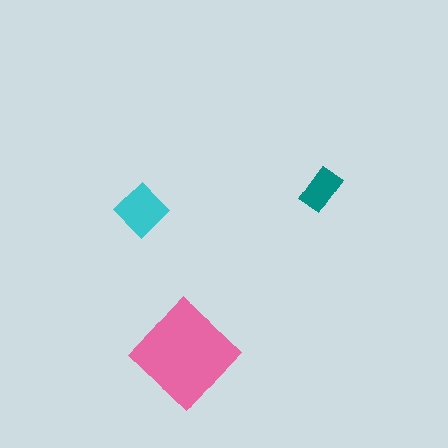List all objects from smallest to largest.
The teal rectangle, the cyan diamond, the pink diamond.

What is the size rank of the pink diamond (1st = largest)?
1st.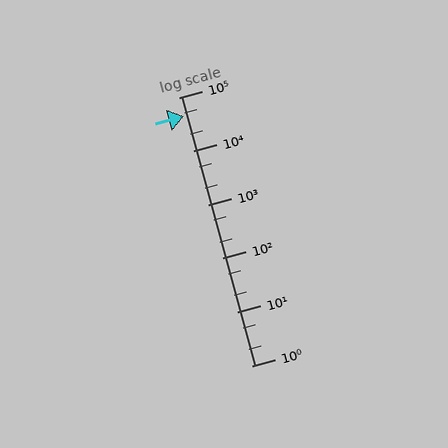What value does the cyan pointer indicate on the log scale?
The pointer indicates approximately 44000.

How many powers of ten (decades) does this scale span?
The scale spans 5 decades, from 1 to 100000.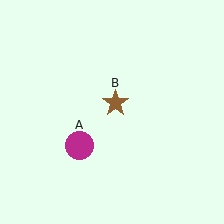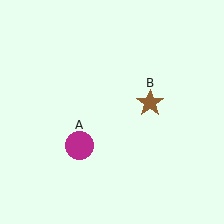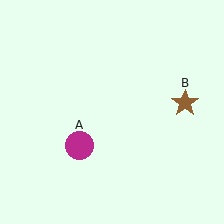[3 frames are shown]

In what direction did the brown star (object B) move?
The brown star (object B) moved right.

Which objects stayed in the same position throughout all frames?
Magenta circle (object A) remained stationary.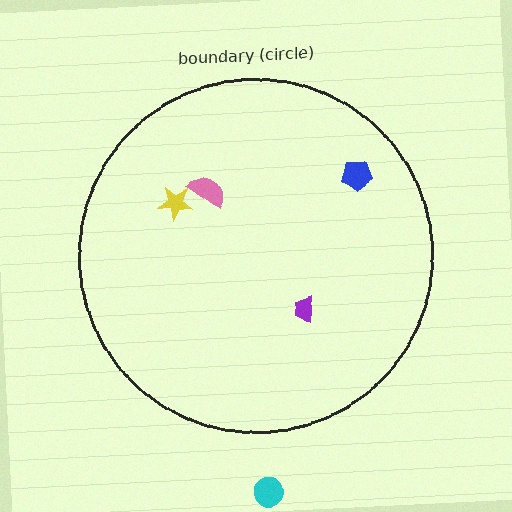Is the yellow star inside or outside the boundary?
Inside.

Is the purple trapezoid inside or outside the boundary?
Inside.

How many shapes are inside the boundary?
4 inside, 1 outside.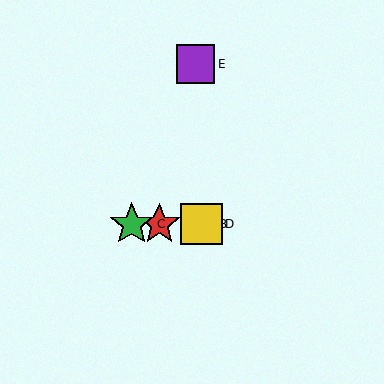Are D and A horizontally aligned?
Yes, both are at y≈224.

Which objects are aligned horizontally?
Objects A, B, C, D are aligned horizontally.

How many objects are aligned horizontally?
4 objects (A, B, C, D) are aligned horizontally.